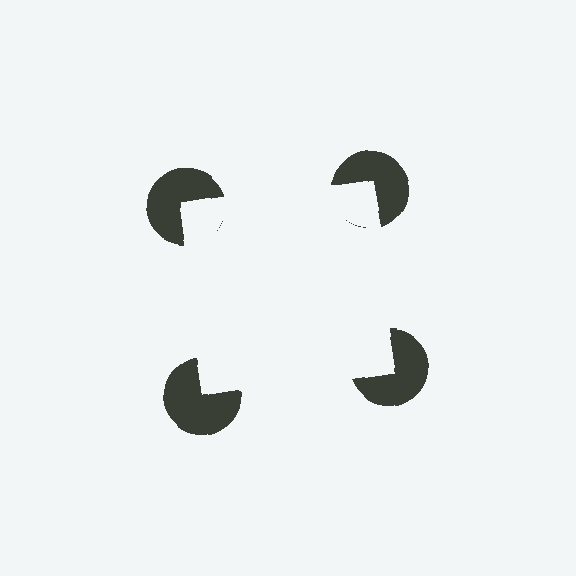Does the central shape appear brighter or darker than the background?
It typically appears slightly brighter than the background, even though no actual brightness change is drawn.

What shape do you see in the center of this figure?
An illusory square — its edges are inferred from the aligned wedge cuts in the pac-man discs, not physically drawn.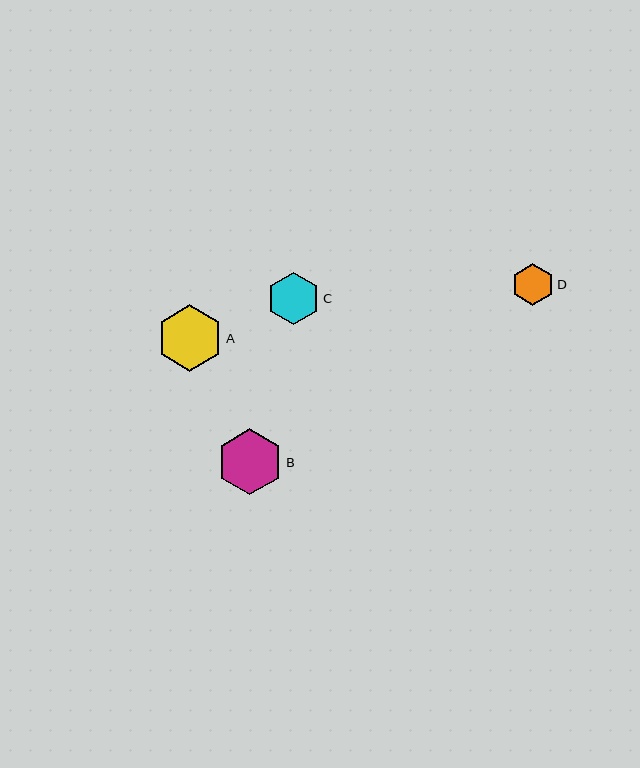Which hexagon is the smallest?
Hexagon D is the smallest with a size of approximately 42 pixels.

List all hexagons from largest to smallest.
From largest to smallest: A, B, C, D.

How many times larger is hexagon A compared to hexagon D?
Hexagon A is approximately 1.6 times the size of hexagon D.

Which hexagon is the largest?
Hexagon A is the largest with a size of approximately 67 pixels.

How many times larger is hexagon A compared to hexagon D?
Hexagon A is approximately 1.6 times the size of hexagon D.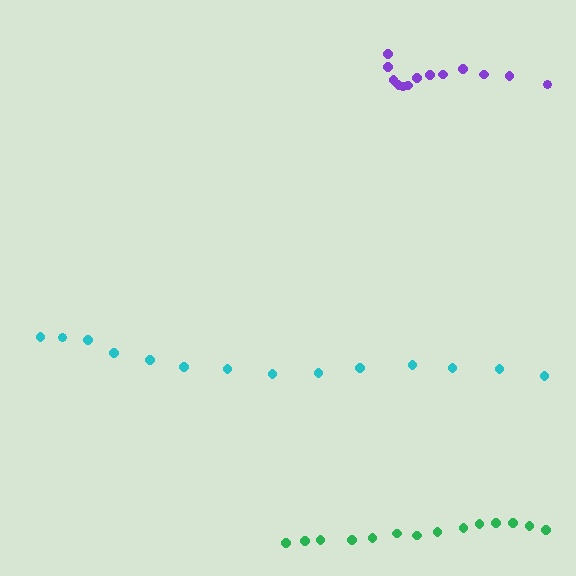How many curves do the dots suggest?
There are 3 distinct paths.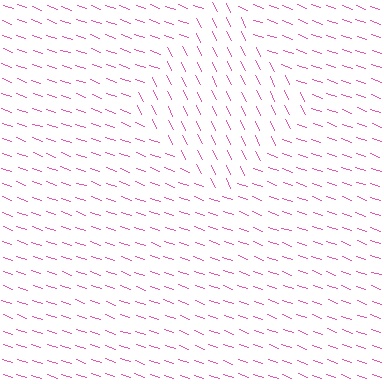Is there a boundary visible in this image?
Yes, there is a texture boundary formed by a change in line orientation.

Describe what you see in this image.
The image is filled with small pink line segments. A diamond region in the image has lines oriented differently from the surrounding lines, creating a visible texture boundary.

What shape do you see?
I see a diamond.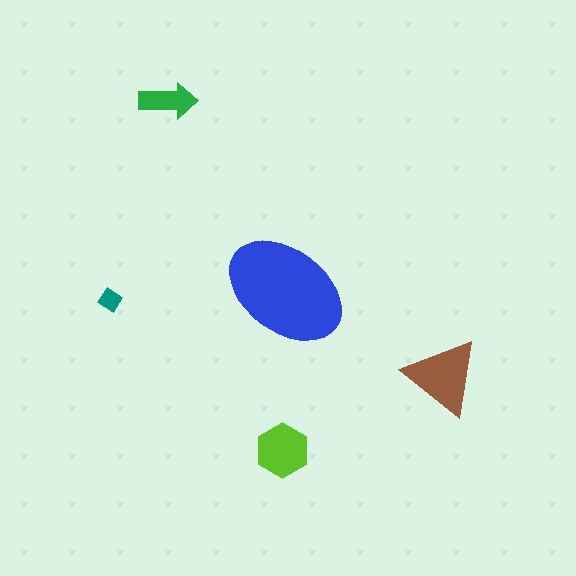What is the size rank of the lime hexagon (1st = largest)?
3rd.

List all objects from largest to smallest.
The blue ellipse, the brown triangle, the lime hexagon, the green arrow, the teal diamond.